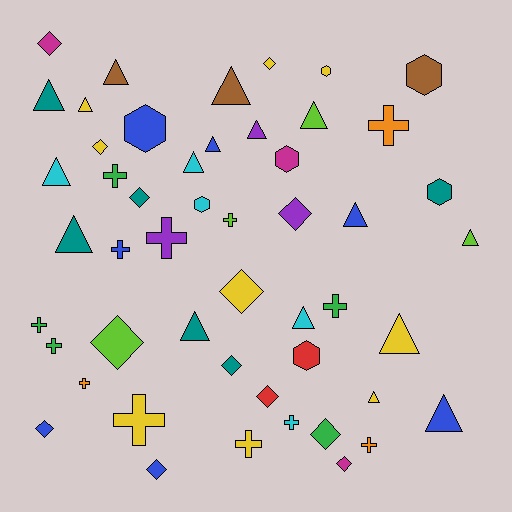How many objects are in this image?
There are 50 objects.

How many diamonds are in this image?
There are 13 diamonds.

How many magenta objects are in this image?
There are 3 magenta objects.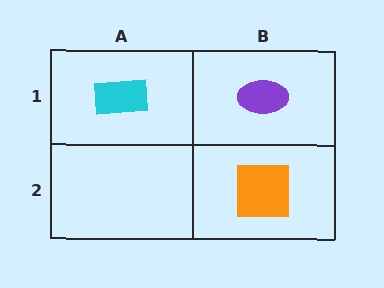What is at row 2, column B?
An orange square.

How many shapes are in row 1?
2 shapes.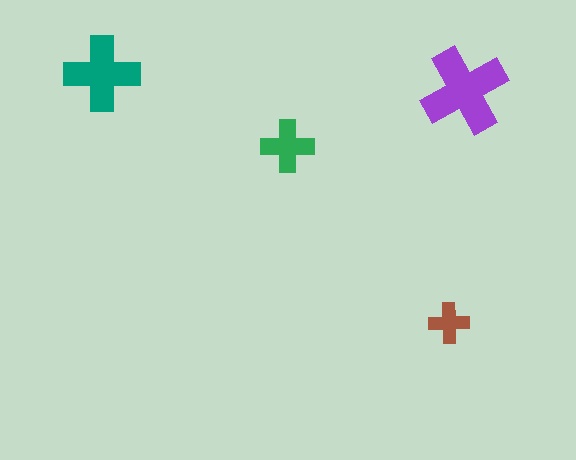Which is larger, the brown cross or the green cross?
The green one.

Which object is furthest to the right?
The purple cross is rightmost.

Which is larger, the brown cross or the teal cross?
The teal one.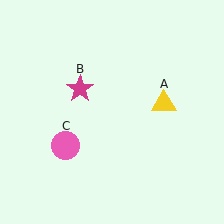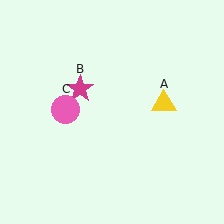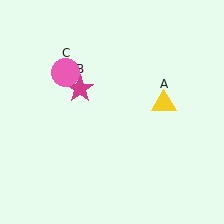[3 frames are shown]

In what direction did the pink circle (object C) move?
The pink circle (object C) moved up.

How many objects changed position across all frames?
1 object changed position: pink circle (object C).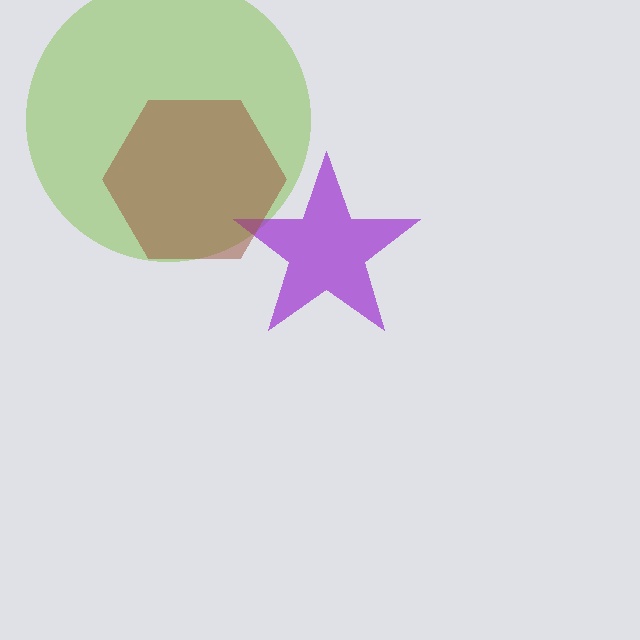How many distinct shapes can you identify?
There are 3 distinct shapes: a lime circle, a purple star, a brown hexagon.